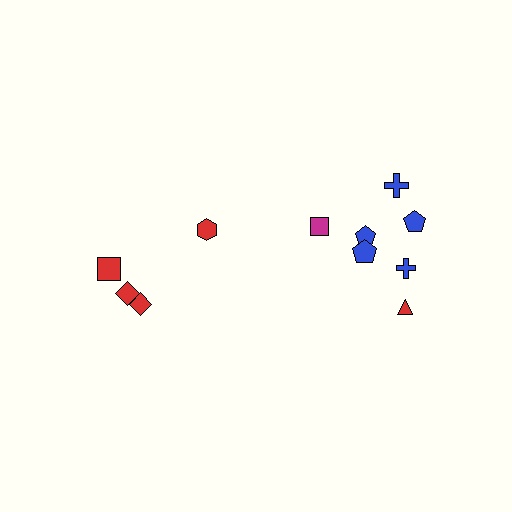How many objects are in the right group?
There are 7 objects.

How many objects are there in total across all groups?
There are 11 objects.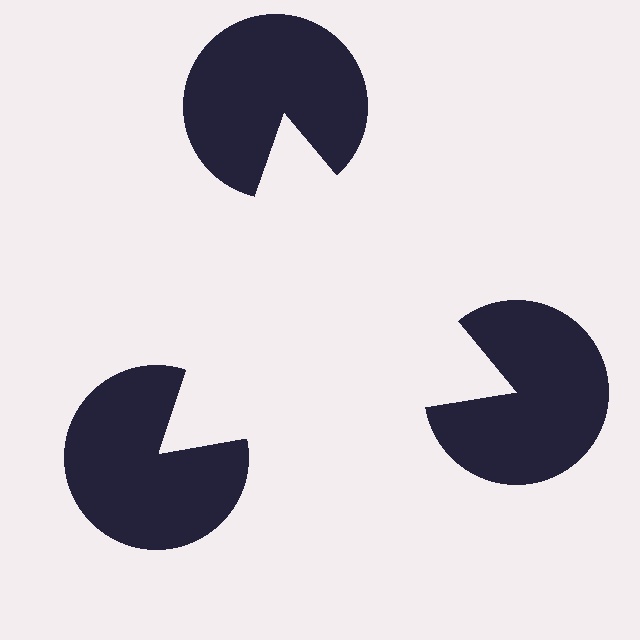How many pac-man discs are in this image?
There are 3 — one at each vertex of the illusory triangle.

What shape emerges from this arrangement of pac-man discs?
An illusory triangle — its edges are inferred from the aligned wedge cuts in the pac-man discs, not physically drawn.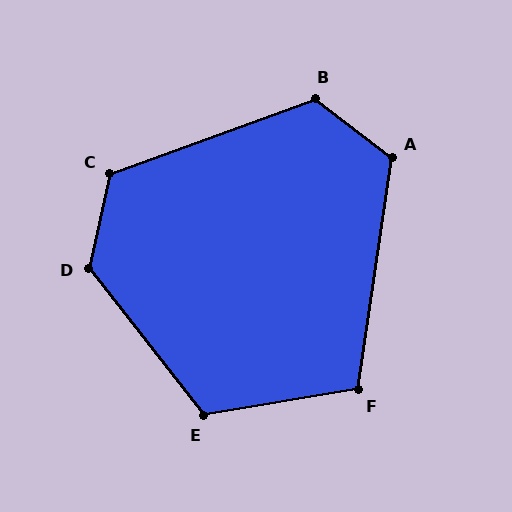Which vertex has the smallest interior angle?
F, at approximately 108 degrees.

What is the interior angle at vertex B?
Approximately 123 degrees (obtuse).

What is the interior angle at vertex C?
Approximately 123 degrees (obtuse).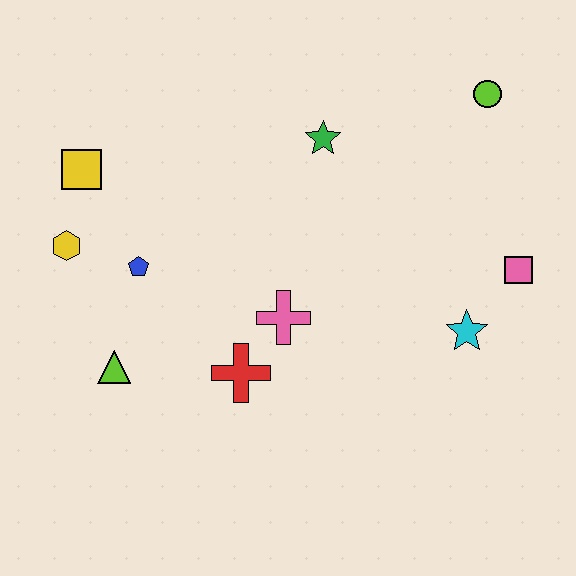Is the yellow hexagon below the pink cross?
No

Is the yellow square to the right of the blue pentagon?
No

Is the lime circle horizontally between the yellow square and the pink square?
Yes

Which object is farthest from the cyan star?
The yellow square is farthest from the cyan star.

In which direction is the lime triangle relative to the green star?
The lime triangle is below the green star.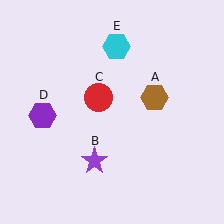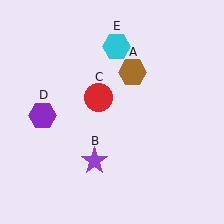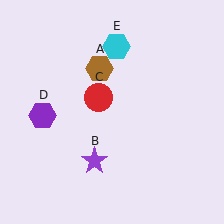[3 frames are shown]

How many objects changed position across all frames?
1 object changed position: brown hexagon (object A).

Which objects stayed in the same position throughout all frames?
Purple star (object B) and red circle (object C) and purple hexagon (object D) and cyan hexagon (object E) remained stationary.